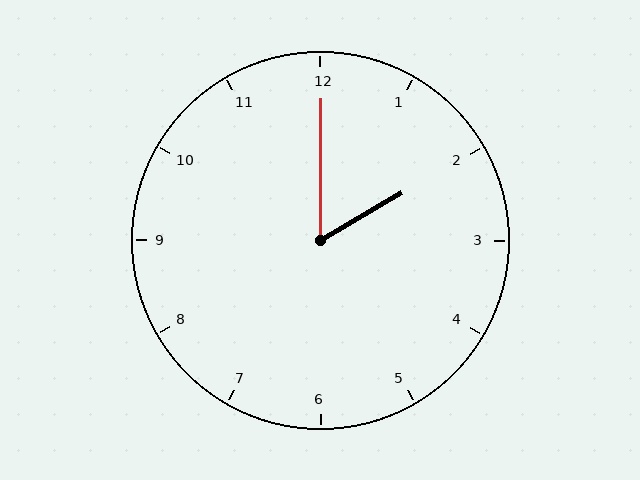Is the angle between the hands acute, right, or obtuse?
It is acute.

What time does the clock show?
2:00.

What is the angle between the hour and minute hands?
Approximately 60 degrees.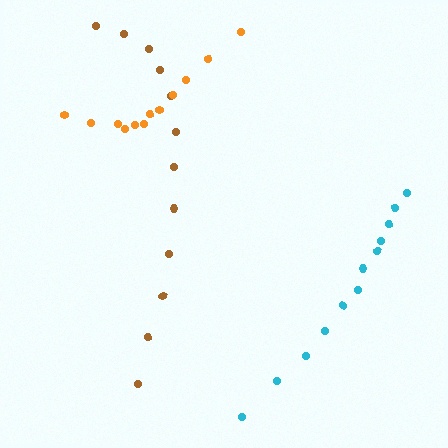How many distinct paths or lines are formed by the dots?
There are 3 distinct paths.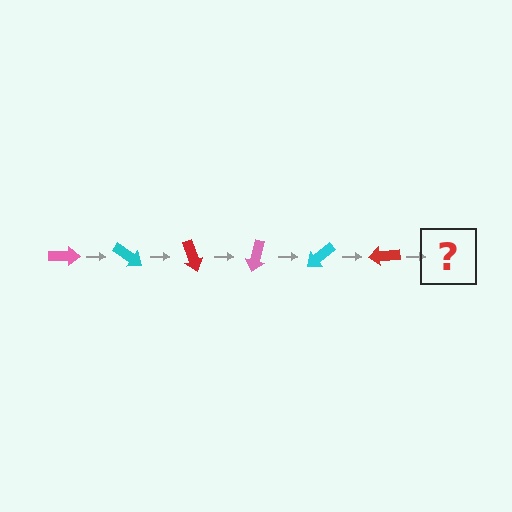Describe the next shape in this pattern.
It should be a pink arrow, rotated 210 degrees from the start.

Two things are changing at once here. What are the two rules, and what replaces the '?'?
The two rules are that it rotates 35 degrees each step and the color cycles through pink, cyan, and red. The '?' should be a pink arrow, rotated 210 degrees from the start.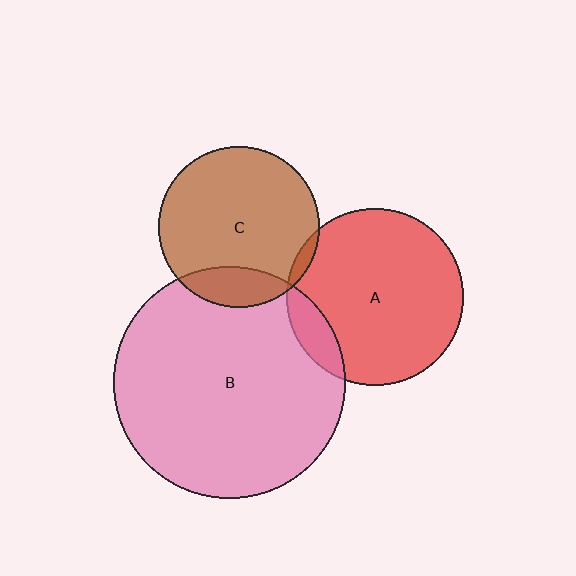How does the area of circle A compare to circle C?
Approximately 1.2 times.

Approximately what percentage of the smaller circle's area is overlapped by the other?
Approximately 10%.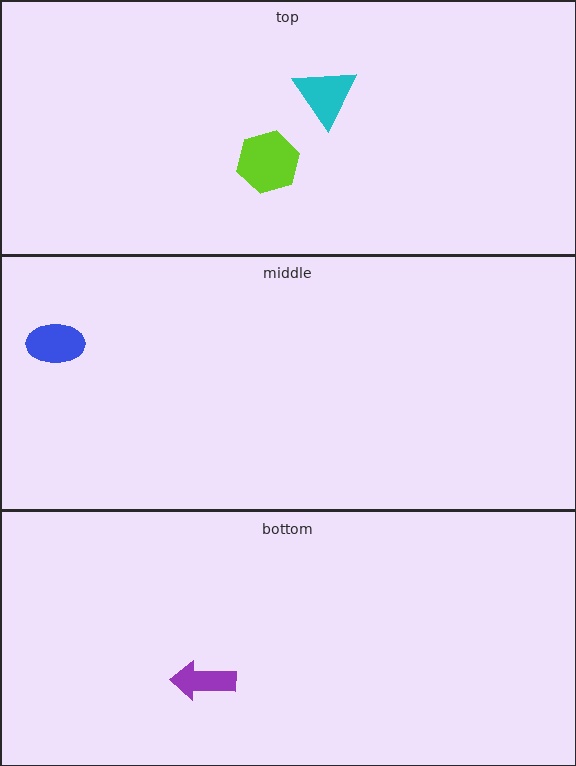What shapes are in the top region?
The lime hexagon, the cyan triangle.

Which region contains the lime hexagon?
The top region.